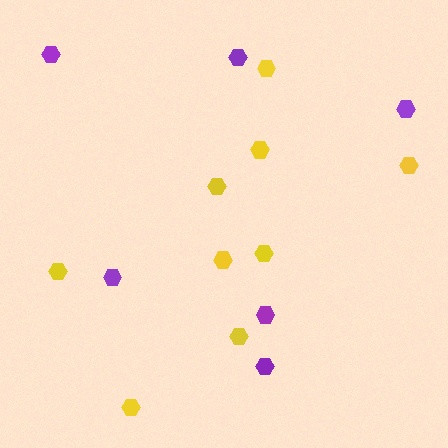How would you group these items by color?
There are 2 groups: one group of purple hexagons (6) and one group of yellow hexagons (9).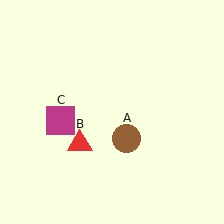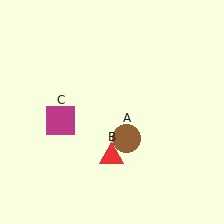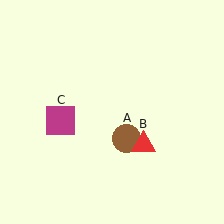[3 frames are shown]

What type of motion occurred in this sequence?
The red triangle (object B) rotated counterclockwise around the center of the scene.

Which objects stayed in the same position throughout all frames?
Brown circle (object A) and magenta square (object C) remained stationary.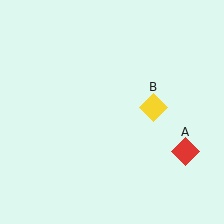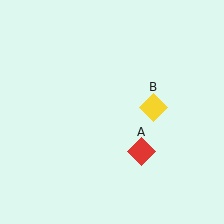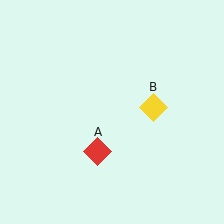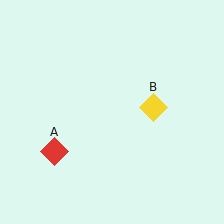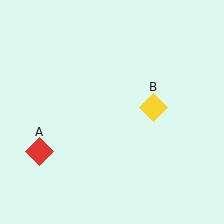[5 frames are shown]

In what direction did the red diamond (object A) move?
The red diamond (object A) moved left.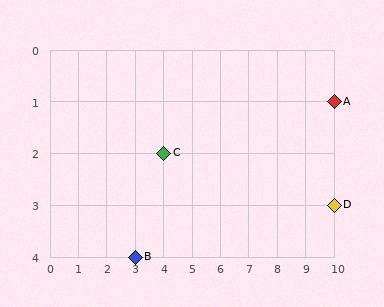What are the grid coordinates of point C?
Point C is at grid coordinates (4, 2).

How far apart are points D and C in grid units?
Points D and C are 6 columns and 1 row apart (about 6.1 grid units diagonally).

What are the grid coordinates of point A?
Point A is at grid coordinates (10, 1).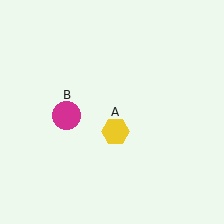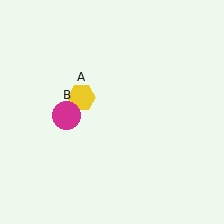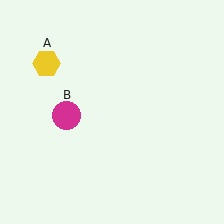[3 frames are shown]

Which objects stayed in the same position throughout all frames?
Magenta circle (object B) remained stationary.